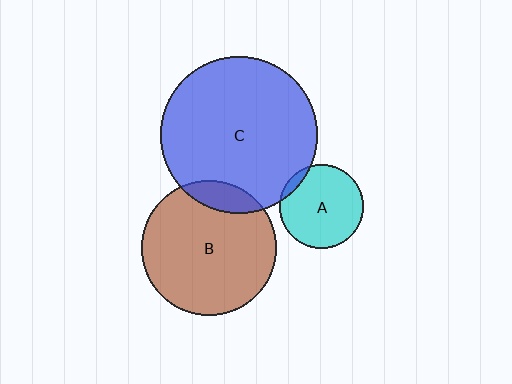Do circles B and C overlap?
Yes.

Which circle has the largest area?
Circle C (blue).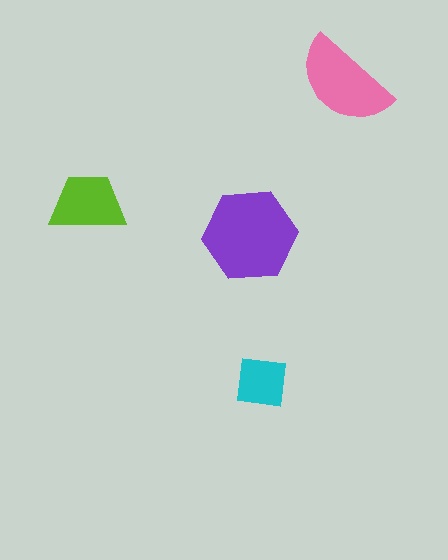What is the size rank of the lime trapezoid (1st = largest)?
3rd.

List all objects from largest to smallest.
The purple hexagon, the pink semicircle, the lime trapezoid, the cyan square.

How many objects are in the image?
There are 4 objects in the image.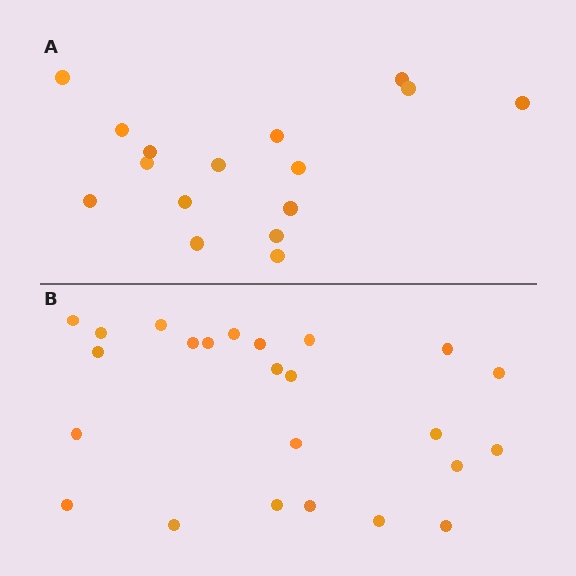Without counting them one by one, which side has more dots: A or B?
Region B (the bottom region) has more dots.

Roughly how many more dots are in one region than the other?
Region B has roughly 8 or so more dots than region A.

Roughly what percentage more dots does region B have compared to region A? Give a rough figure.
About 50% more.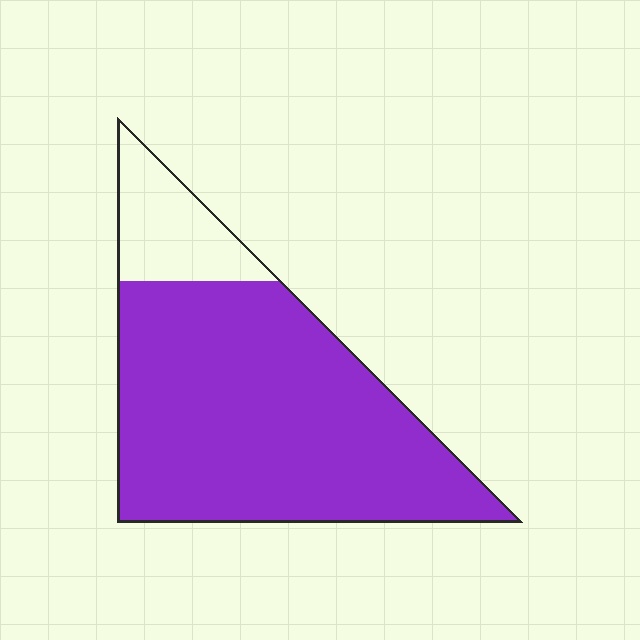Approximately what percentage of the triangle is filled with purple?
Approximately 85%.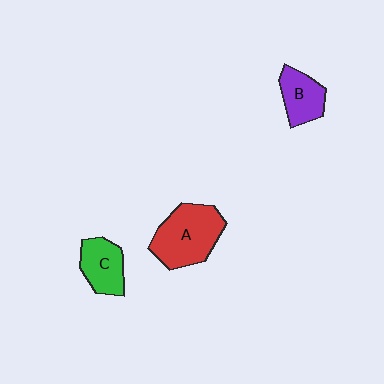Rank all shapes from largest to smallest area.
From largest to smallest: A (red), C (green), B (purple).